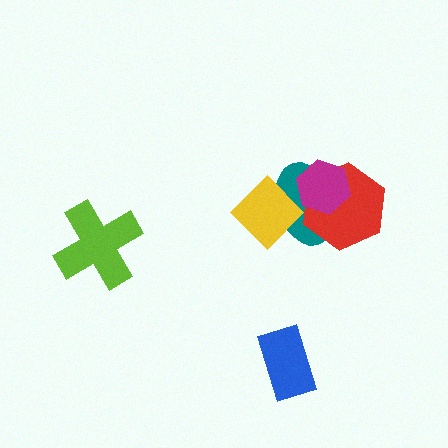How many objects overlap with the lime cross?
0 objects overlap with the lime cross.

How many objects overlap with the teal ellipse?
3 objects overlap with the teal ellipse.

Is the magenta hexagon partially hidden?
No, no other shape covers it.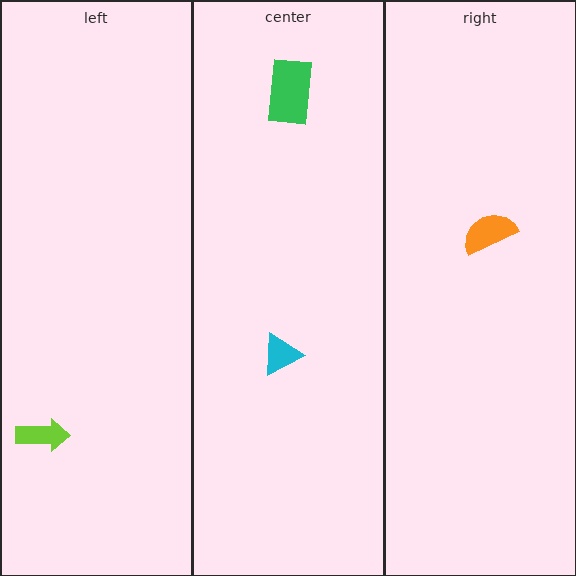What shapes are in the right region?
The orange semicircle.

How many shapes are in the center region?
2.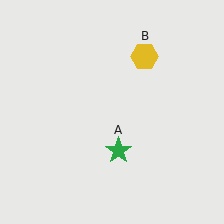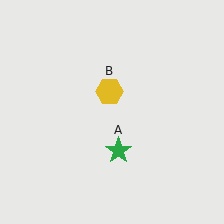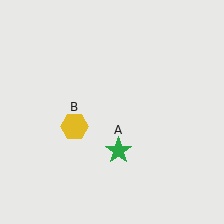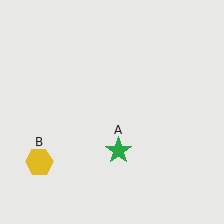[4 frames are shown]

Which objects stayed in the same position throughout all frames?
Green star (object A) remained stationary.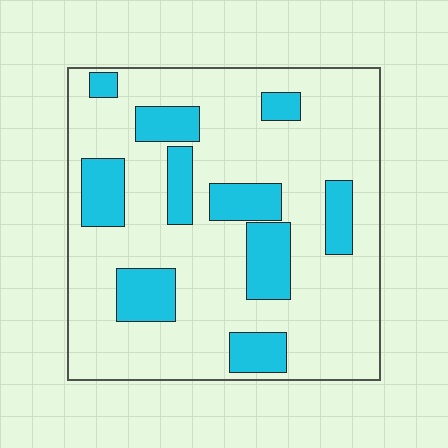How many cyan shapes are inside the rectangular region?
10.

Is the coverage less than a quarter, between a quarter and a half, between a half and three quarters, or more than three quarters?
Less than a quarter.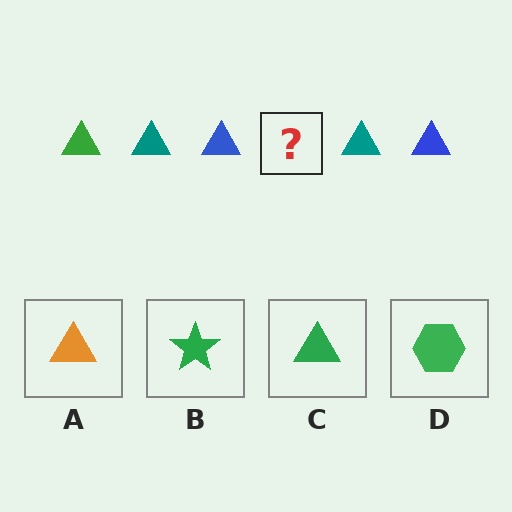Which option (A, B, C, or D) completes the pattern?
C.